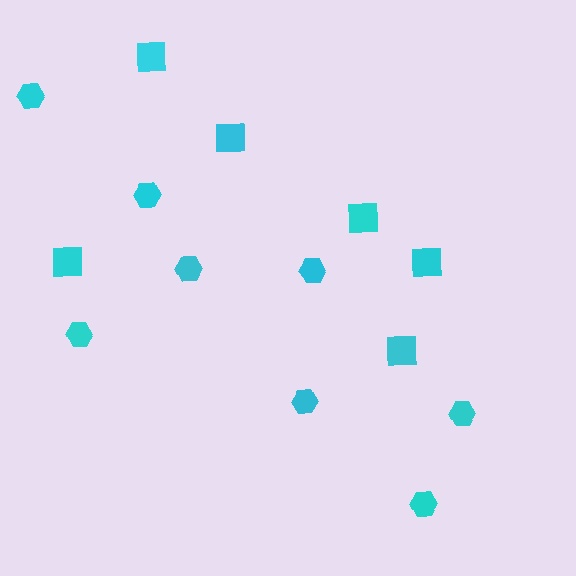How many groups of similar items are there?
There are 2 groups: one group of squares (6) and one group of hexagons (8).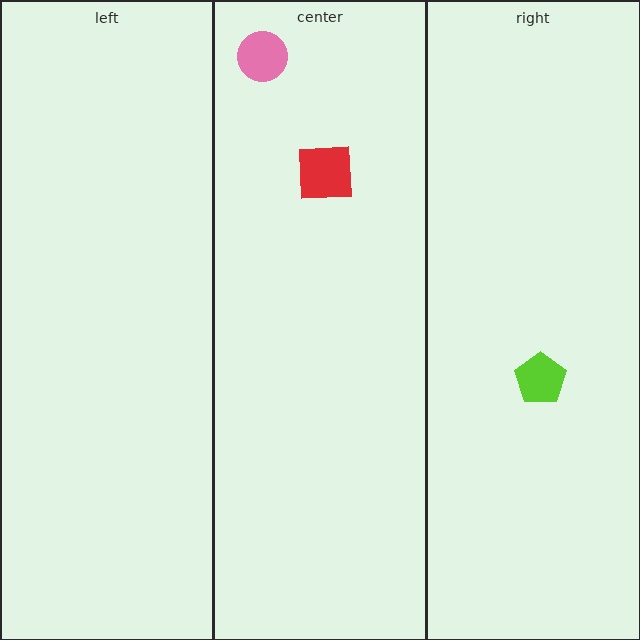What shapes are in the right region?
The lime pentagon.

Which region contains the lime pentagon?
The right region.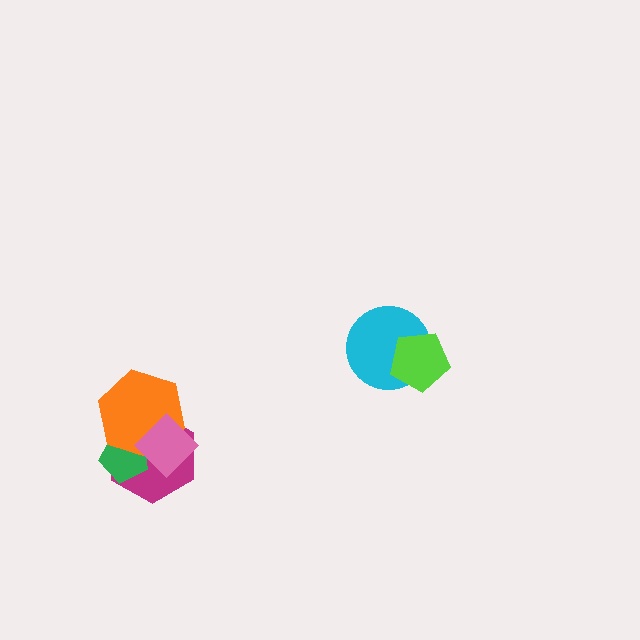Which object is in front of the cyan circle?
The lime pentagon is in front of the cyan circle.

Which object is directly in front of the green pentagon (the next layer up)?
The orange hexagon is directly in front of the green pentagon.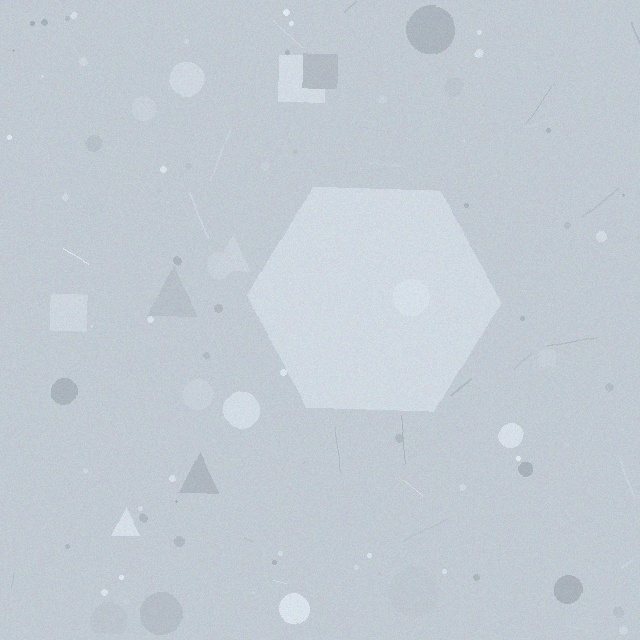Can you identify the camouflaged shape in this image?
The camouflaged shape is a hexagon.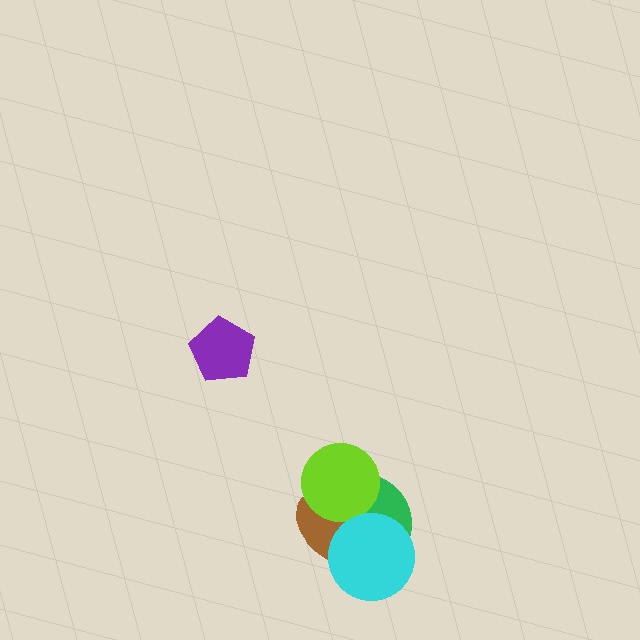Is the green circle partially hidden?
Yes, it is partially covered by another shape.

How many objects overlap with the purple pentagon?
0 objects overlap with the purple pentagon.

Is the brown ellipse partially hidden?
Yes, it is partially covered by another shape.